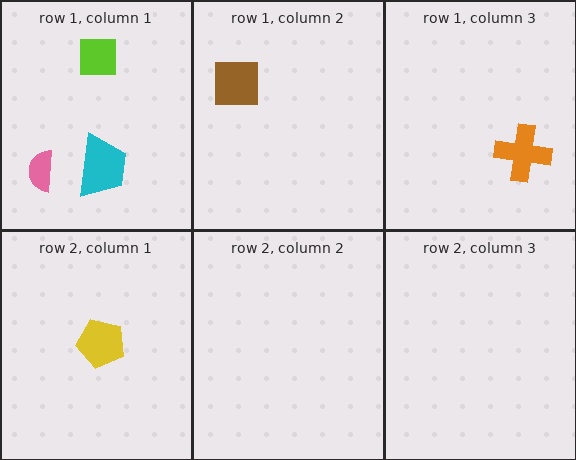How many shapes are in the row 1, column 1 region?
3.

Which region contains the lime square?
The row 1, column 1 region.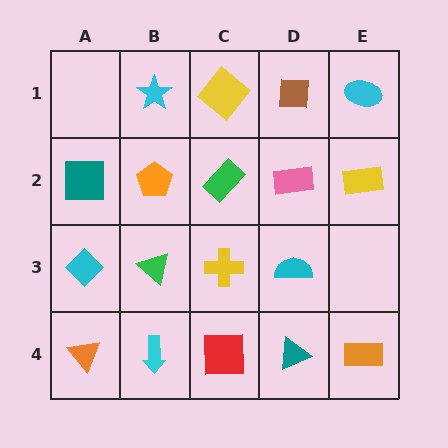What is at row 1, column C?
A yellow diamond.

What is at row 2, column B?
An orange pentagon.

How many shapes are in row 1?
4 shapes.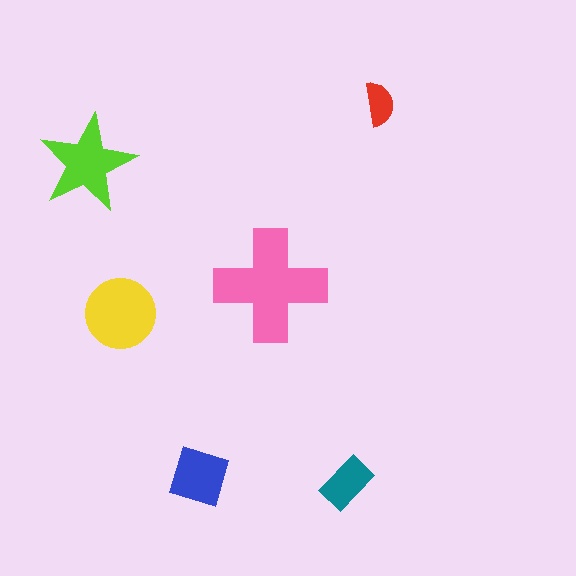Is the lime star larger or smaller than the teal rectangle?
Larger.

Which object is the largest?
The pink cross.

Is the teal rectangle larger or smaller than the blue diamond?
Smaller.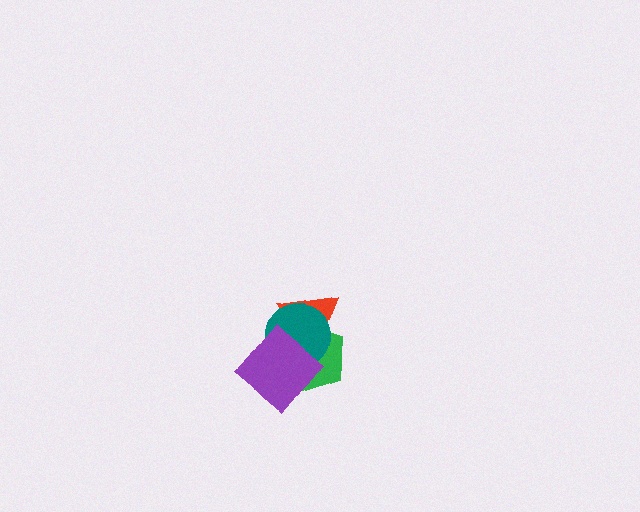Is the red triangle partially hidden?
Yes, it is partially covered by another shape.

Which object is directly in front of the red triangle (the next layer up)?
The green pentagon is directly in front of the red triangle.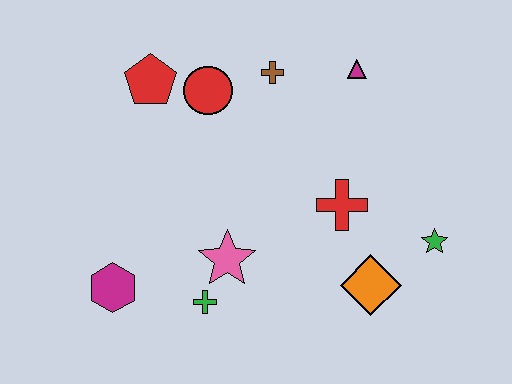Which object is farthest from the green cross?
The magenta triangle is farthest from the green cross.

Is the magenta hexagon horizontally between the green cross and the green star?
No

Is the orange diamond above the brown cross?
No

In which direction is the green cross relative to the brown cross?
The green cross is below the brown cross.